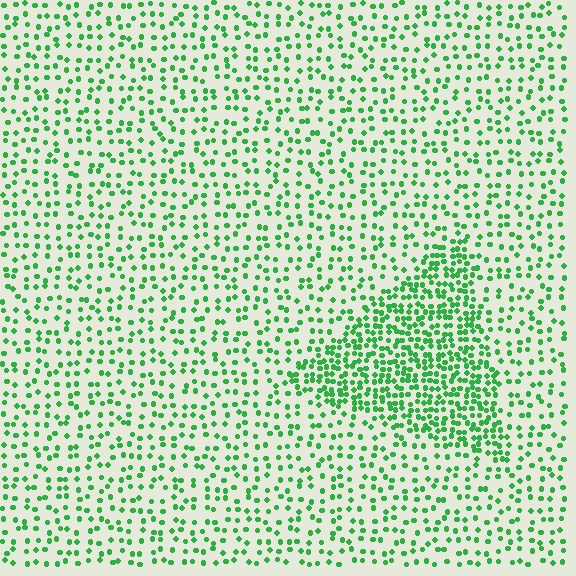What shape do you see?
I see a triangle.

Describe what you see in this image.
The image contains small green elements arranged at two different densities. A triangle-shaped region is visible where the elements are more densely packed than the surrounding area.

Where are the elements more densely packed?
The elements are more densely packed inside the triangle boundary.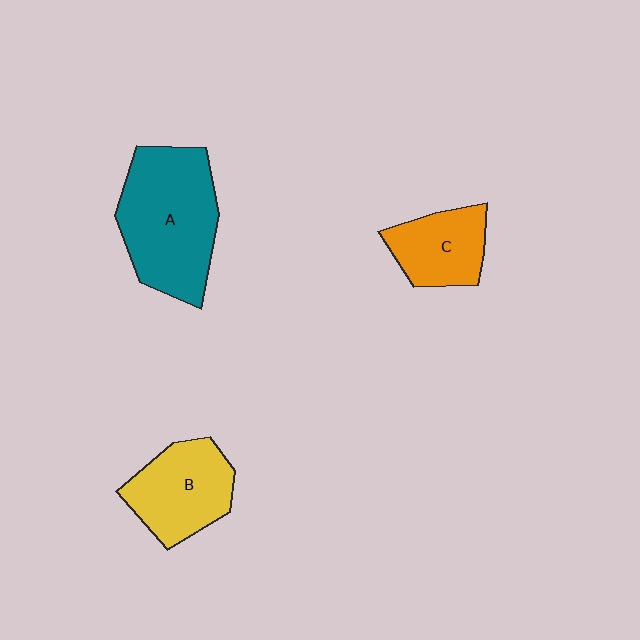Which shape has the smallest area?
Shape C (orange).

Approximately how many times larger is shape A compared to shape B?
Approximately 1.5 times.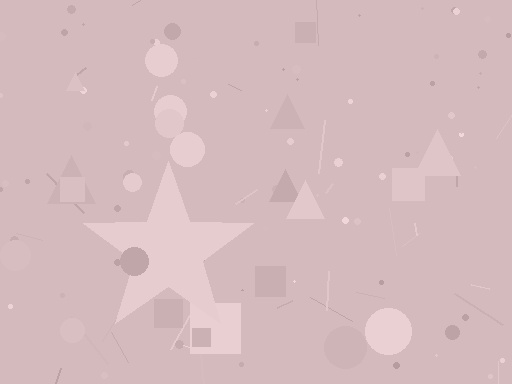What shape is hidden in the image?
A star is hidden in the image.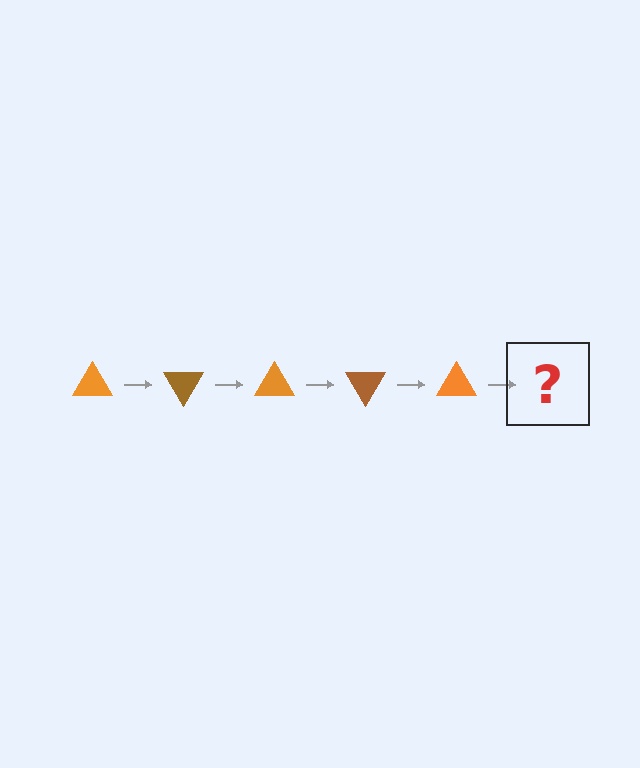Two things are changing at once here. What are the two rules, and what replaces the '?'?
The two rules are that it rotates 60 degrees each step and the color cycles through orange and brown. The '?' should be a brown triangle, rotated 300 degrees from the start.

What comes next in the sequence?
The next element should be a brown triangle, rotated 300 degrees from the start.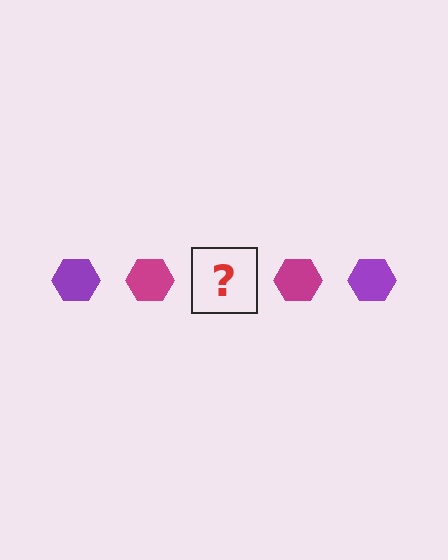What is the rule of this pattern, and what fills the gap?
The rule is that the pattern cycles through purple, magenta hexagons. The gap should be filled with a purple hexagon.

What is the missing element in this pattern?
The missing element is a purple hexagon.